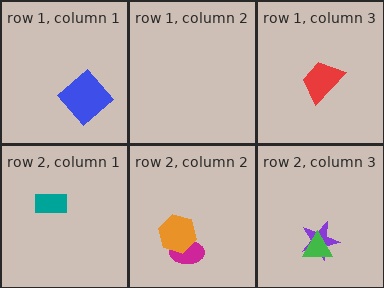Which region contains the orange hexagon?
The row 2, column 2 region.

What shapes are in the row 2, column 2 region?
The magenta ellipse, the orange hexagon.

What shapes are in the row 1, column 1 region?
The blue diamond.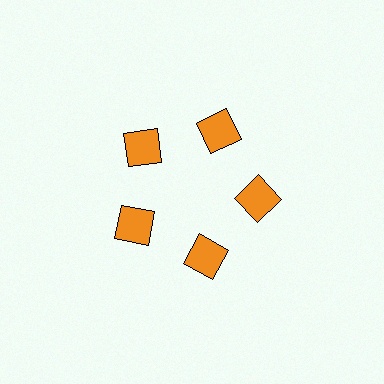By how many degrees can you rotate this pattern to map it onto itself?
The pattern maps onto itself every 72 degrees of rotation.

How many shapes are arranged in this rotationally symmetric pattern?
There are 5 shapes, arranged in 5 groups of 1.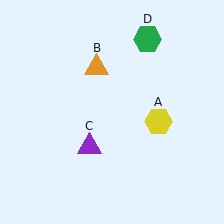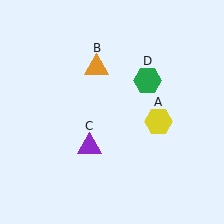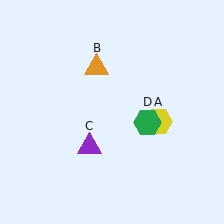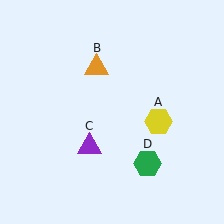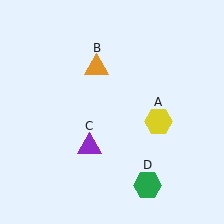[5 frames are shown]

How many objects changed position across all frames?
1 object changed position: green hexagon (object D).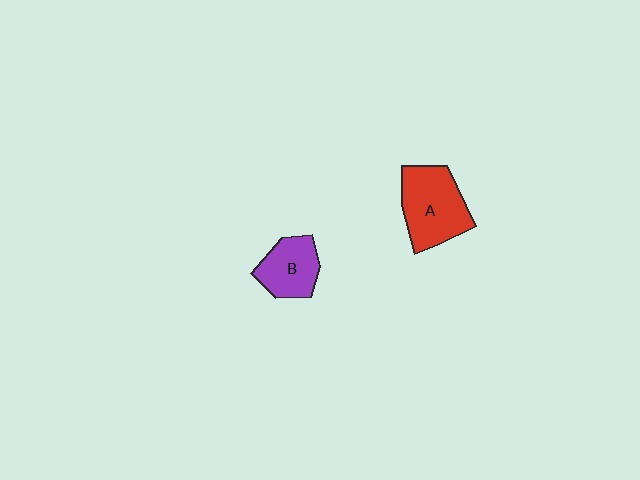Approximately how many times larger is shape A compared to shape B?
Approximately 1.4 times.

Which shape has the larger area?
Shape A (red).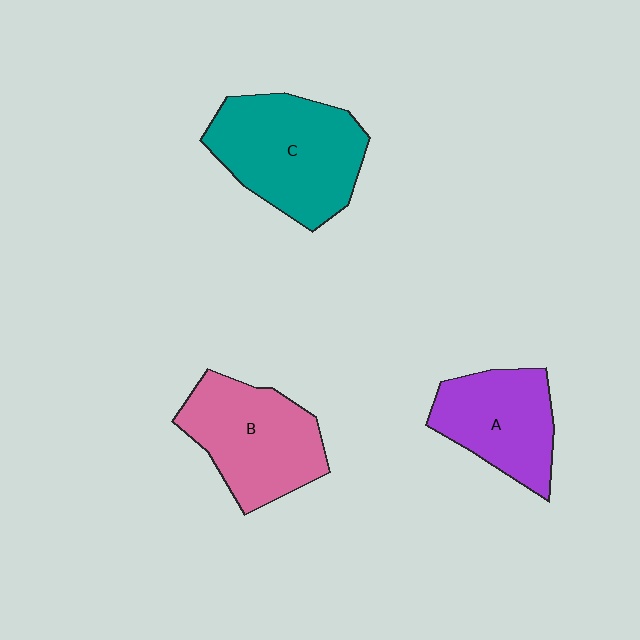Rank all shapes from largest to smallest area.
From largest to smallest: C (teal), B (pink), A (purple).